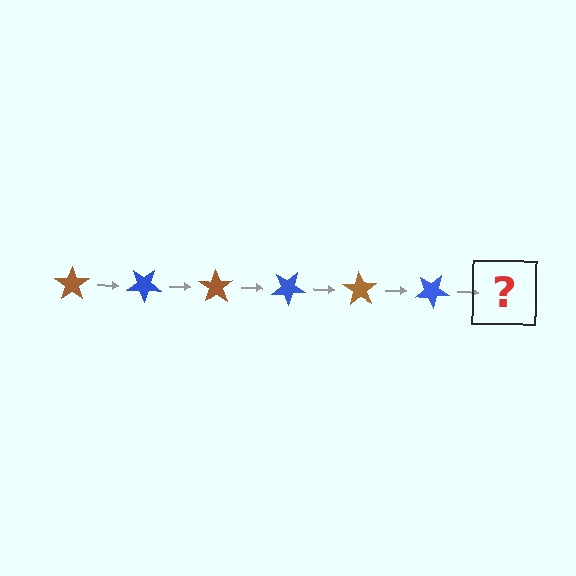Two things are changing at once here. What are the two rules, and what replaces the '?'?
The two rules are that it rotates 35 degrees each step and the color cycles through brown and blue. The '?' should be a brown star, rotated 210 degrees from the start.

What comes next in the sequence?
The next element should be a brown star, rotated 210 degrees from the start.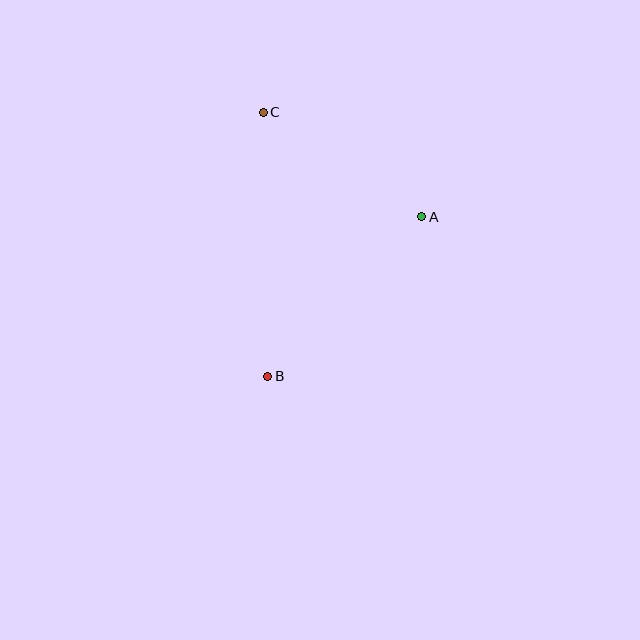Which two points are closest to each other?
Points A and C are closest to each other.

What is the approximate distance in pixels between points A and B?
The distance between A and B is approximately 222 pixels.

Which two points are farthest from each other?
Points B and C are farthest from each other.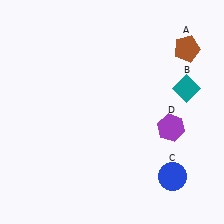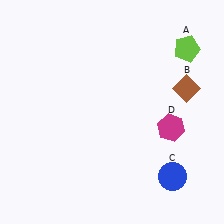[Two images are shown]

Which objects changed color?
A changed from brown to lime. B changed from teal to brown. D changed from purple to magenta.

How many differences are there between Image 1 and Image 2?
There are 3 differences between the two images.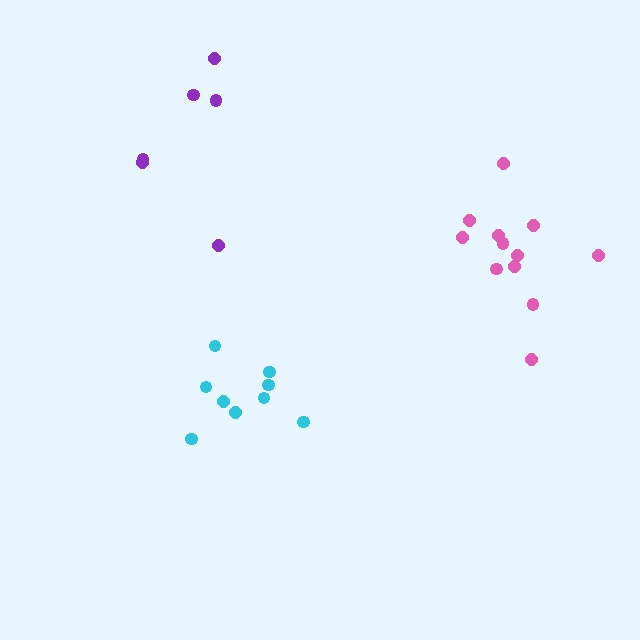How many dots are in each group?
Group 1: 9 dots, Group 2: 12 dots, Group 3: 6 dots (27 total).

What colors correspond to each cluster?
The clusters are colored: cyan, pink, purple.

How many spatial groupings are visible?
There are 3 spatial groupings.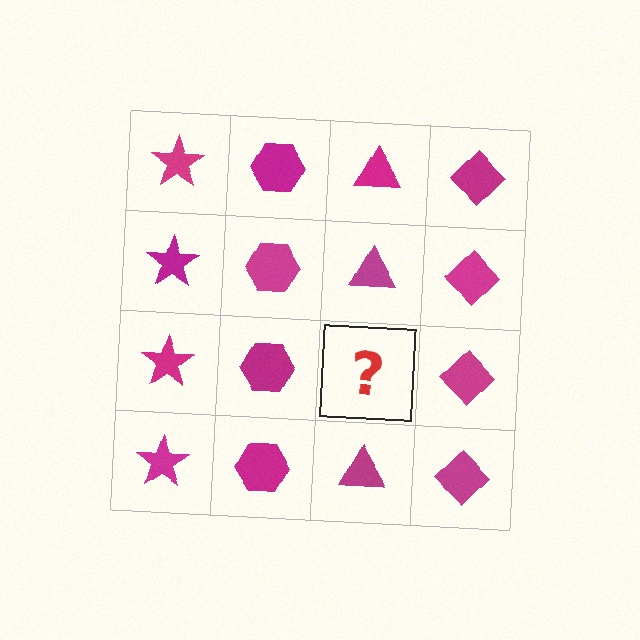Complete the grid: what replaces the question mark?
The question mark should be replaced with a magenta triangle.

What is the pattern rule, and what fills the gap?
The rule is that each column has a consistent shape. The gap should be filled with a magenta triangle.